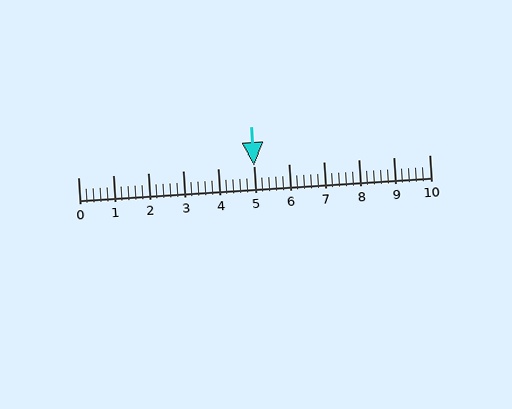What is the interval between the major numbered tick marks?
The major tick marks are spaced 1 units apart.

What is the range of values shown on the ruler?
The ruler shows values from 0 to 10.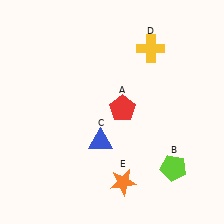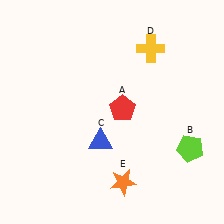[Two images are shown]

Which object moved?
The lime pentagon (B) moved up.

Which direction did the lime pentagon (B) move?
The lime pentagon (B) moved up.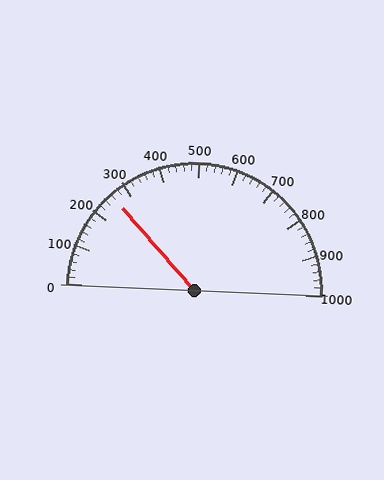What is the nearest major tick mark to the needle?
The nearest major tick mark is 300.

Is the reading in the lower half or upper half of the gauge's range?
The reading is in the lower half of the range (0 to 1000).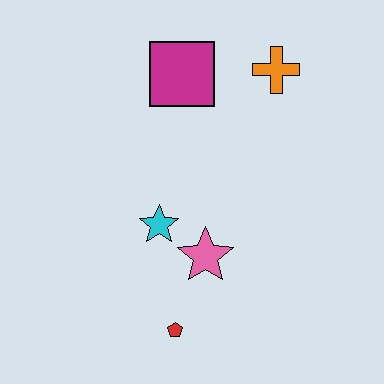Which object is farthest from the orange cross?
The red pentagon is farthest from the orange cross.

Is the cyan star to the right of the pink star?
No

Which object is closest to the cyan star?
The pink star is closest to the cyan star.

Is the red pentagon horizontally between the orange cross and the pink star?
No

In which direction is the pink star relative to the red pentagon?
The pink star is above the red pentagon.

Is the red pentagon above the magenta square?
No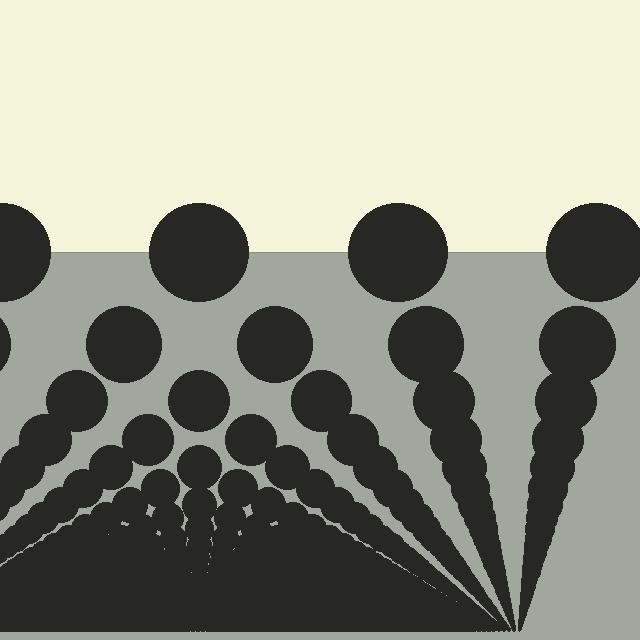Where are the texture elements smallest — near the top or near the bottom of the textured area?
Near the bottom.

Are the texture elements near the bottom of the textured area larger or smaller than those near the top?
Smaller. The gradient is inverted — elements near the bottom are smaller and denser.